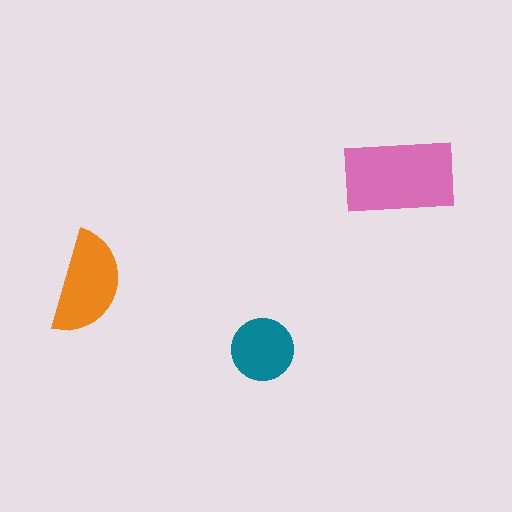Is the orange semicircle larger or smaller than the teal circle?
Larger.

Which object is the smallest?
The teal circle.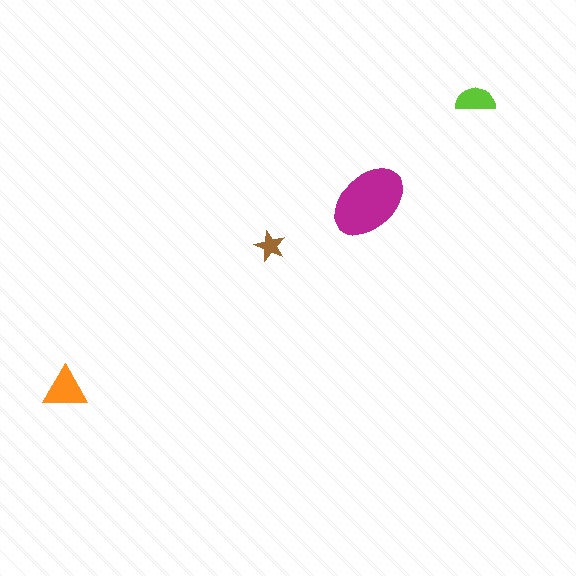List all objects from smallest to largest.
The brown star, the lime semicircle, the orange triangle, the magenta ellipse.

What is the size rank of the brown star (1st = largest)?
4th.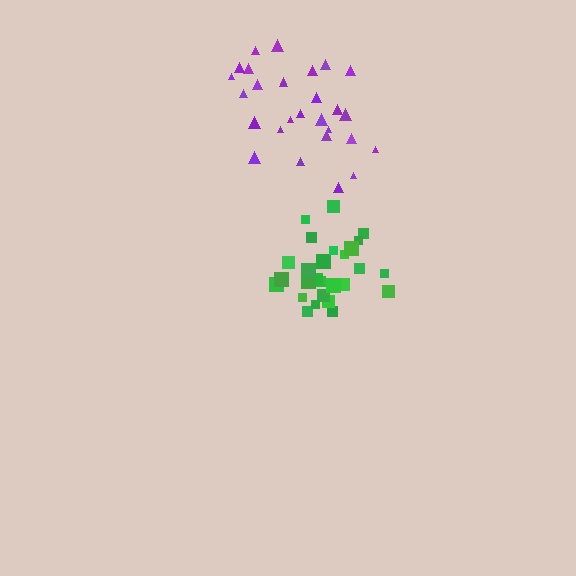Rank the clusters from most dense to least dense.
green, purple.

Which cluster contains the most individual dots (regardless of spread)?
Purple (28).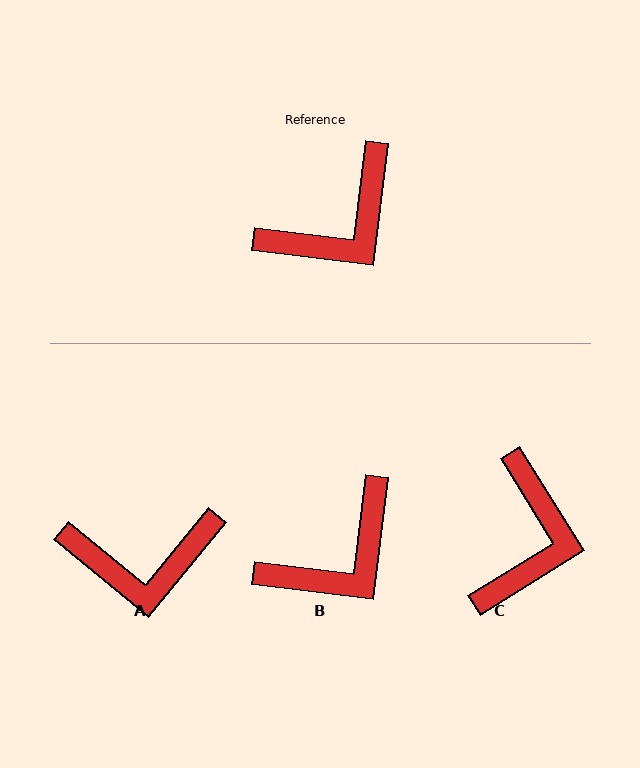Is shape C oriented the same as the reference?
No, it is off by about 39 degrees.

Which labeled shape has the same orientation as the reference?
B.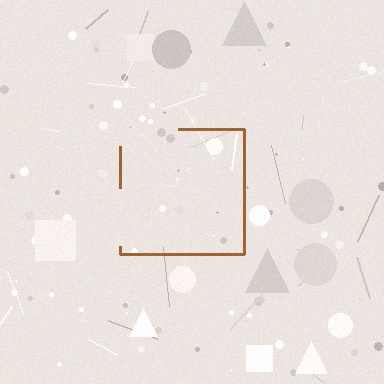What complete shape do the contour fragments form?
The contour fragments form a square.